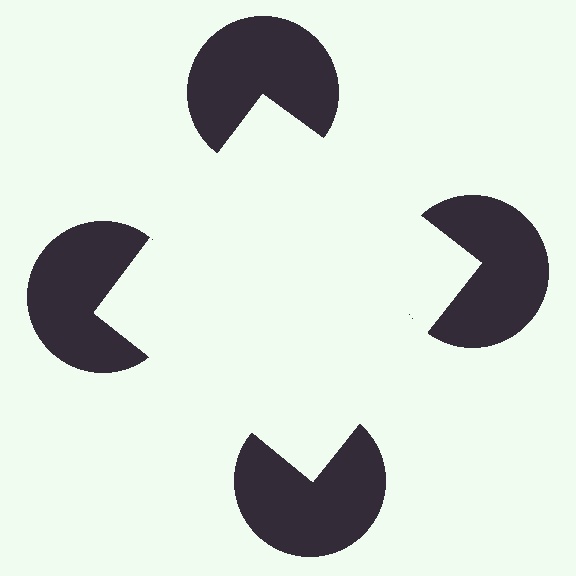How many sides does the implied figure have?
4 sides.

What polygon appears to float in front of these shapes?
An illusory square — its edges are inferred from the aligned wedge cuts in the pac-man discs, not physically drawn.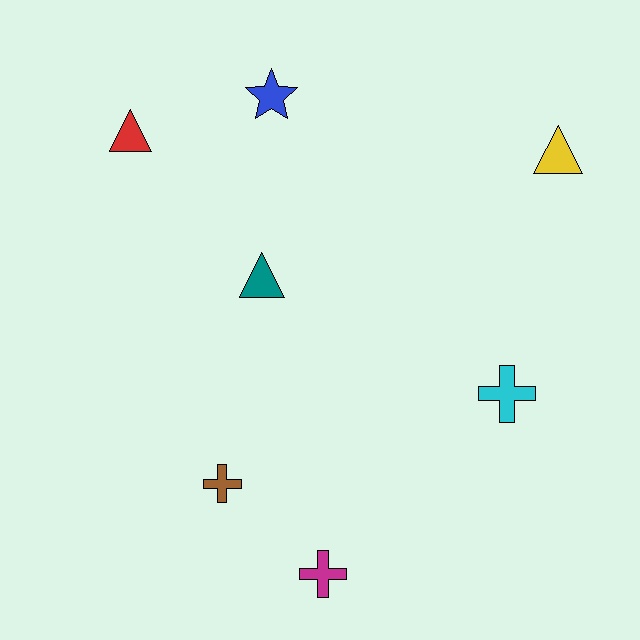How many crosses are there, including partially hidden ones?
There are 3 crosses.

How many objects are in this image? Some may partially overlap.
There are 7 objects.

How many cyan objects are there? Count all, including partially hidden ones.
There is 1 cyan object.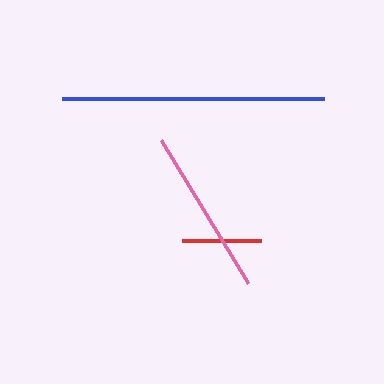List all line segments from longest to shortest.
From longest to shortest: blue, pink, red.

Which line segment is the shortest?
The red line is the shortest at approximately 79 pixels.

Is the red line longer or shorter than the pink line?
The pink line is longer than the red line.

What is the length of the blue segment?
The blue segment is approximately 262 pixels long.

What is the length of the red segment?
The red segment is approximately 79 pixels long.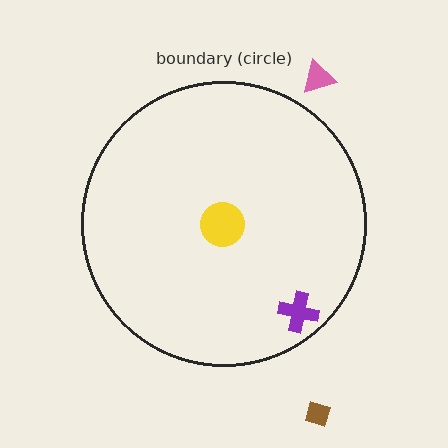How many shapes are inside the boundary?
2 inside, 2 outside.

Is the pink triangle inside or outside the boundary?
Outside.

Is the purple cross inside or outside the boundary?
Inside.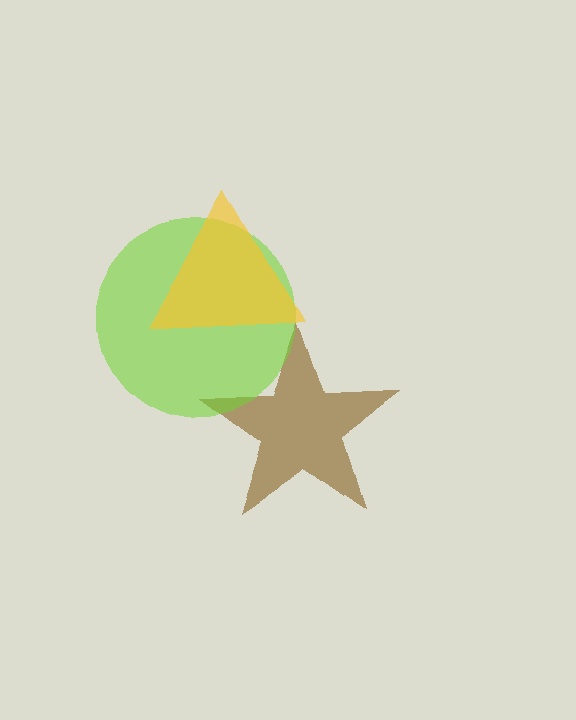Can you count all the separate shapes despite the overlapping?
Yes, there are 3 separate shapes.